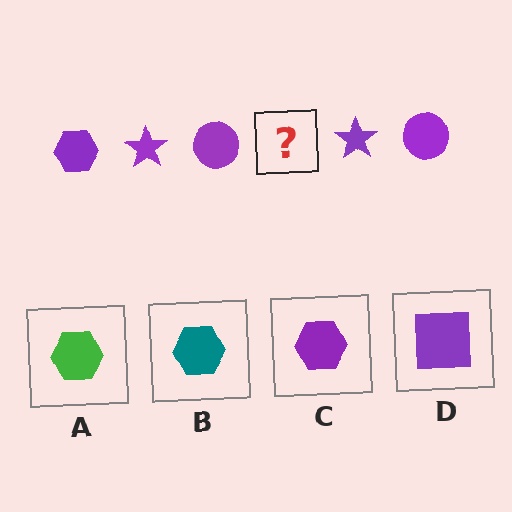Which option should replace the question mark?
Option C.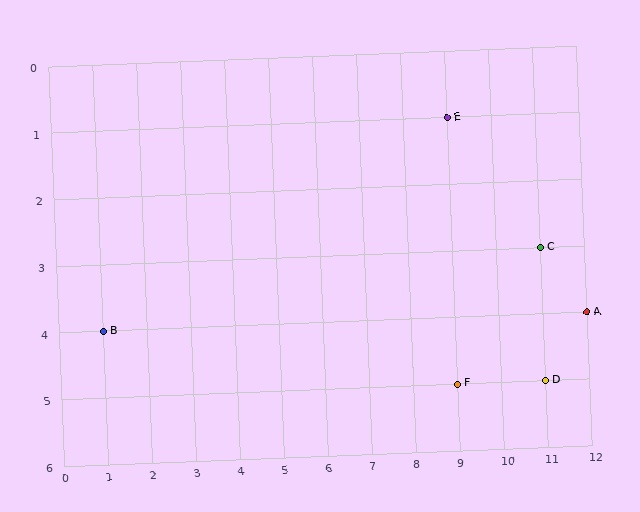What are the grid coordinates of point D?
Point D is at grid coordinates (11, 5).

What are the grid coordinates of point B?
Point B is at grid coordinates (1, 4).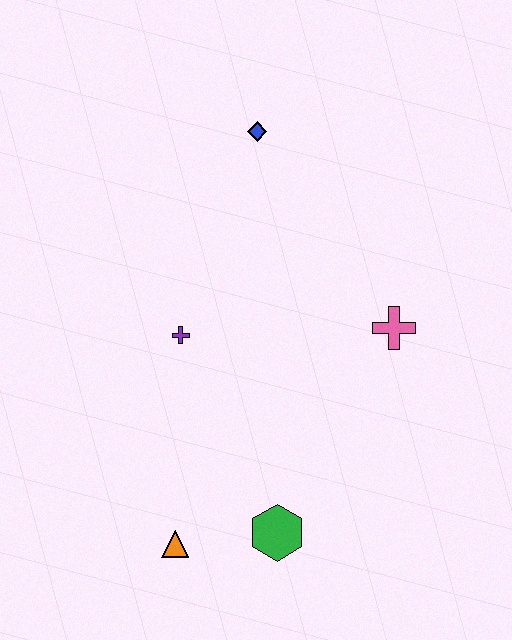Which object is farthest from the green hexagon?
The blue diamond is farthest from the green hexagon.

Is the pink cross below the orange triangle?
No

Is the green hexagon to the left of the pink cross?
Yes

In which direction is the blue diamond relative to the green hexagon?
The blue diamond is above the green hexagon.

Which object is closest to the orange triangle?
The green hexagon is closest to the orange triangle.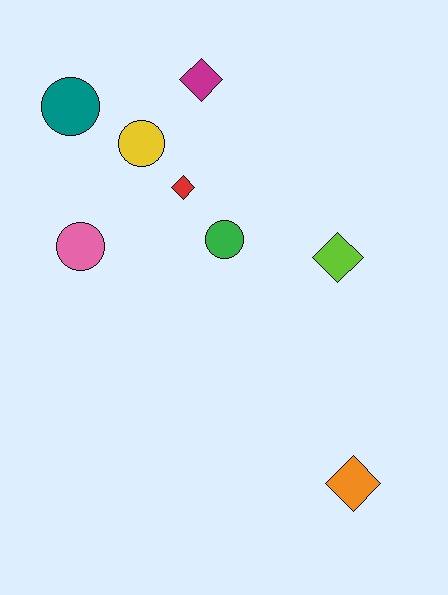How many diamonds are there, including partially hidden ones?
There are 4 diamonds.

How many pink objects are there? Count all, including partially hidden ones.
There is 1 pink object.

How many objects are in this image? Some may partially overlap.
There are 8 objects.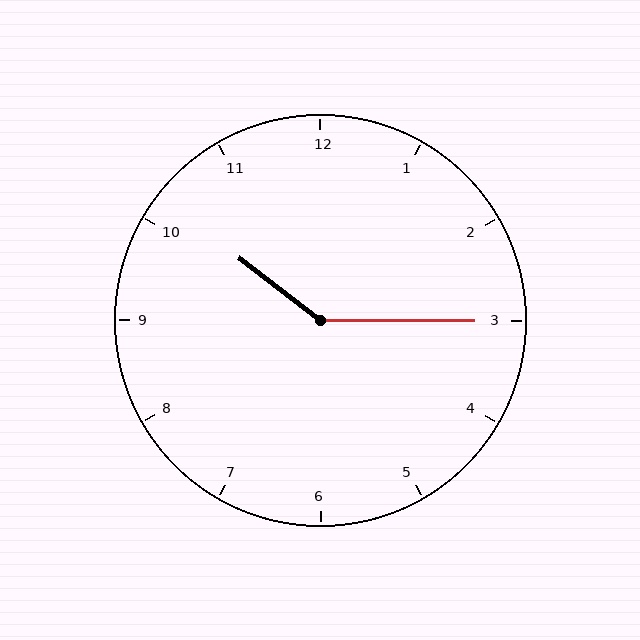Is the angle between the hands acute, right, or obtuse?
It is obtuse.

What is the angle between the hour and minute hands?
Approximately 142 degrees.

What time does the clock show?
10:15.